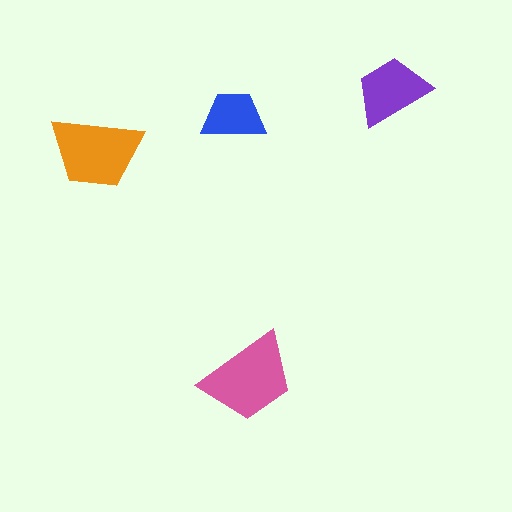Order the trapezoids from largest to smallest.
the pink one, the orange one, the purple one, the blue one.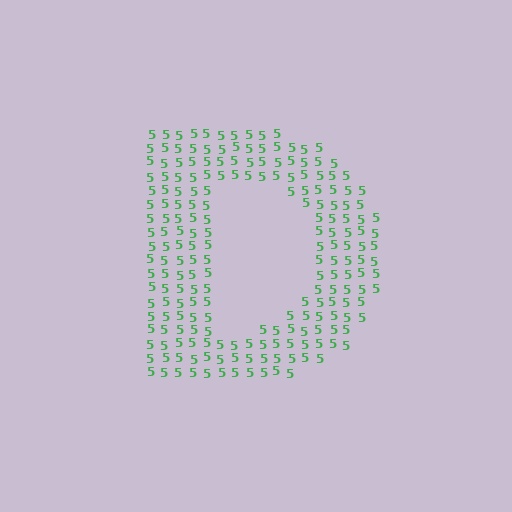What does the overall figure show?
The overall figure shows the letter D.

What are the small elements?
The small elements are digit 5's.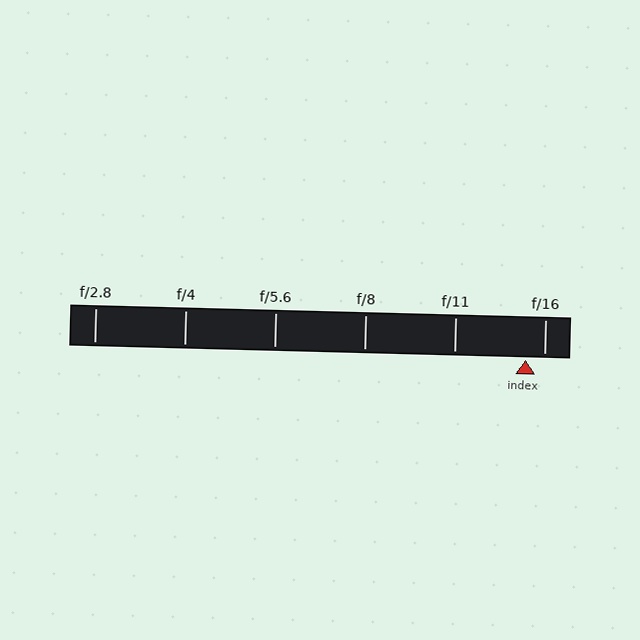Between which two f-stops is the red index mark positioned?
The index mark is between f/11 and f/16.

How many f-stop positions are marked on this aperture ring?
There are 6 f-stop positions marked.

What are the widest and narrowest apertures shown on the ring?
The widest aperture shown is f/2.8 and the narrowest is f/16.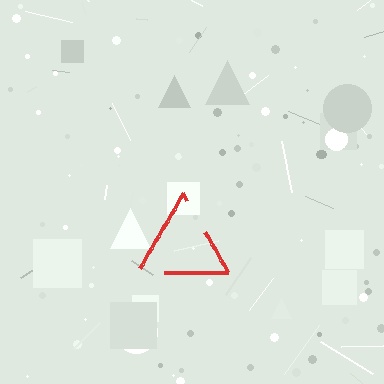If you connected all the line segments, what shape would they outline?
They would outline a triangle.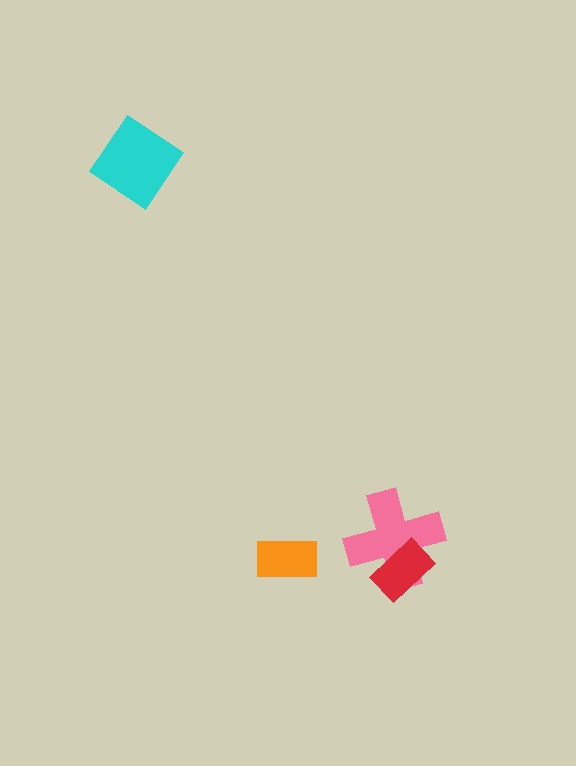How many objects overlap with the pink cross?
1 object overlaps with the pink cross.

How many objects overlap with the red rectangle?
1 object overlaps with the red rectangle.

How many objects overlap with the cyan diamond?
0 objects overlap with the cyan diamond.